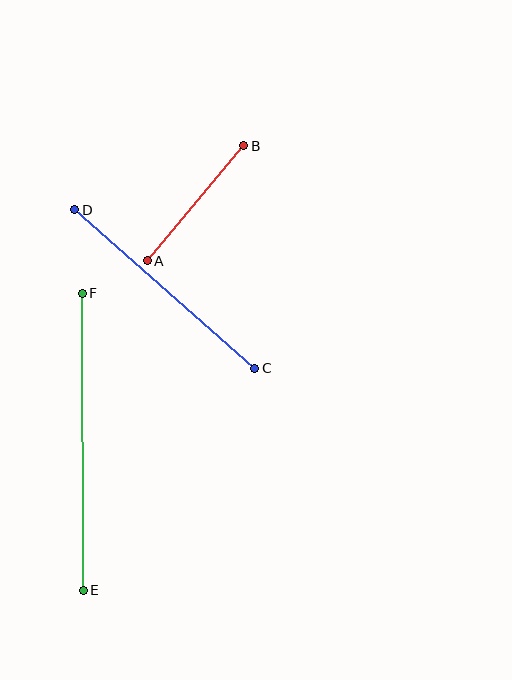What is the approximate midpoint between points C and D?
The midpoint is at approximately (165, 289) pixels.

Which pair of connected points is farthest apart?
Points E and F are farthest apart.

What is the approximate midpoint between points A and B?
The midpoint is at approximately (195, 203) pixels.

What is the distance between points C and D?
The distance is approximately 240 pixels.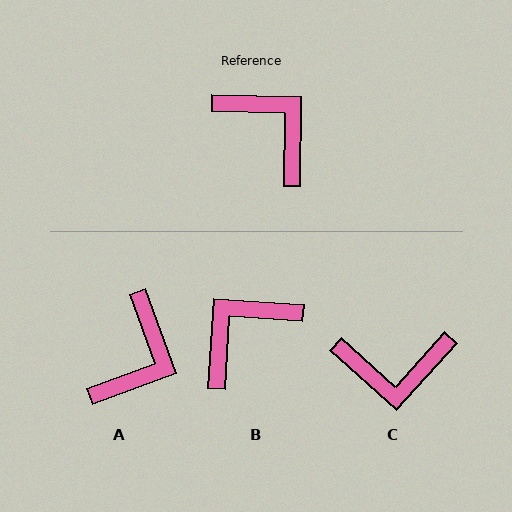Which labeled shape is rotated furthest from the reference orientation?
C, about 131 degrees away.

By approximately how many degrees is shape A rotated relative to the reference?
Approximately 68 degrees clockwise.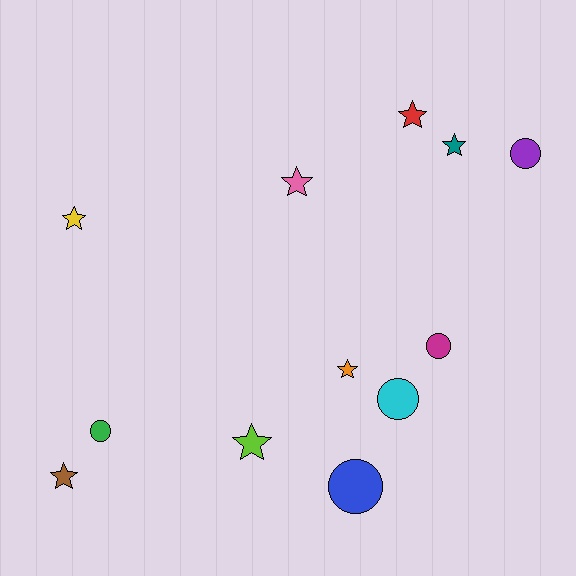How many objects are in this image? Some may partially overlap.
There are 12 objects.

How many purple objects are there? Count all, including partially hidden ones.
There is 1 purple object.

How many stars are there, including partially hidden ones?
There are 7 stars.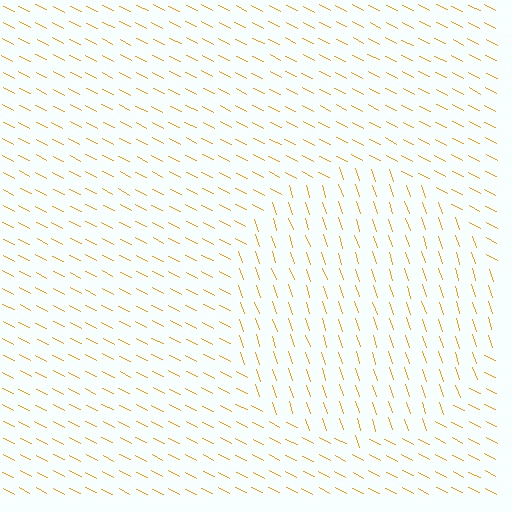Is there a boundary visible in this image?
Yes, there is a texture boundary formed by a change in line orientation.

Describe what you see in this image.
The image is filled with small orange line segments. A circle region in the image has lines oriented differently from the surrounding lines, creating a visible texture boundary.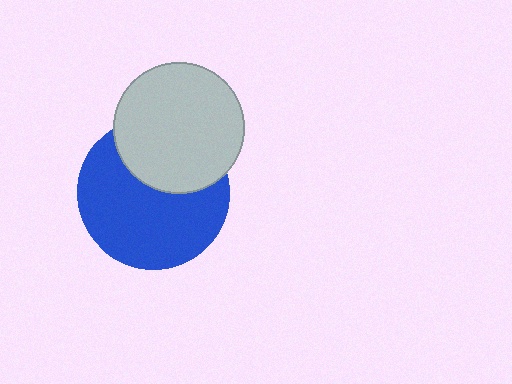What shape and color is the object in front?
The object in front is a light gray circle.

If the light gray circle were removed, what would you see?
You would see the complete blue circle.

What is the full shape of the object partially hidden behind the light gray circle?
The partially hidden object is a blue circle.